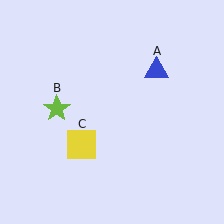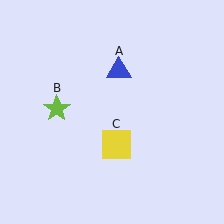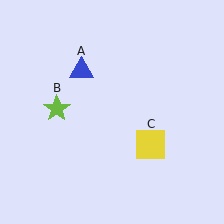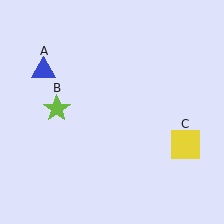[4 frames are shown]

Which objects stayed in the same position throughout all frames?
Lime star (object B) remained stationary.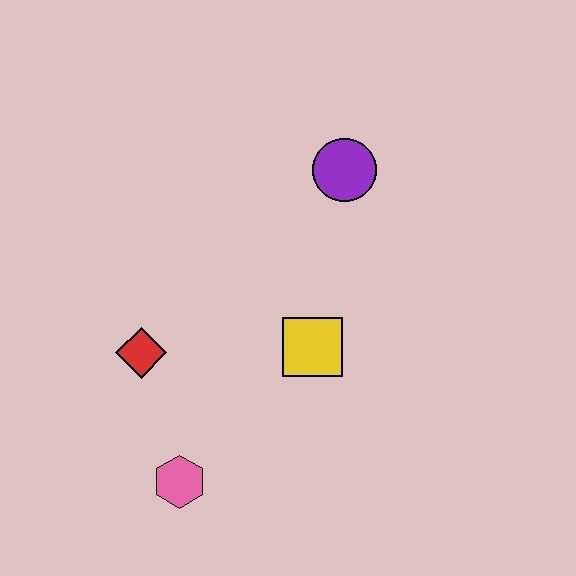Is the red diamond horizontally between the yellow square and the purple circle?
No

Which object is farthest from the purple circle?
The pink hexagon is farthest from the purple circle.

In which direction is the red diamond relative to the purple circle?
The red diamond is to the left of the purple circle.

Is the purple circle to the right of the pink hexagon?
Yes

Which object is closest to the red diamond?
The pink hexagon is closest to the red diamond.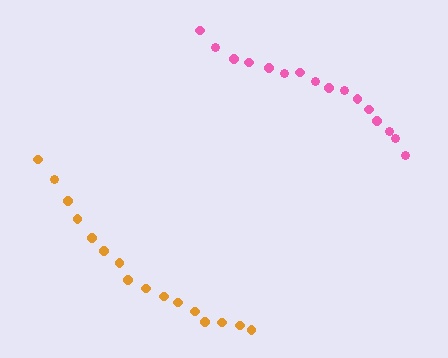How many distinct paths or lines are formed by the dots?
There are 2 distinct paths.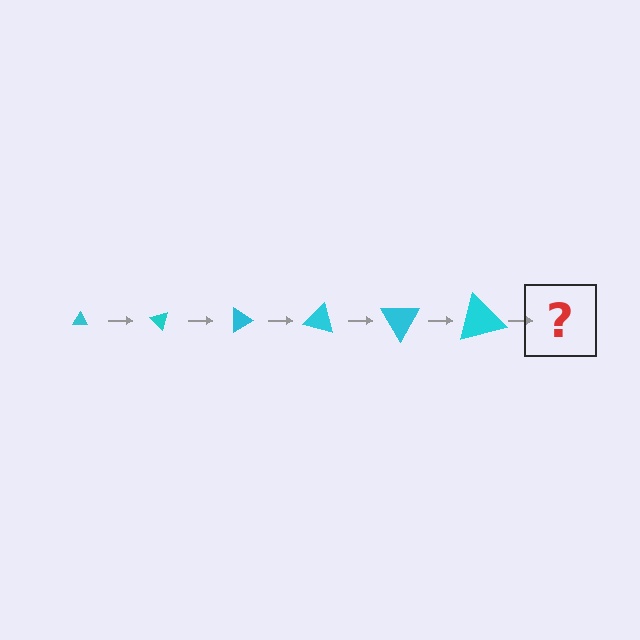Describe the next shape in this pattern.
It should be a triangle, larger than the previous one and rotated 270 degrees from the start.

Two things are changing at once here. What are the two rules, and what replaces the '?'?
The two rules are that the triangle grows larger each step and it rotates 45 degrees each step. The '?' should be a triangle, larger than the previous one and rotated 270 degrees from the start.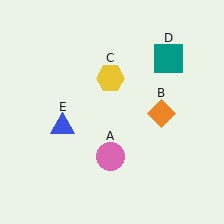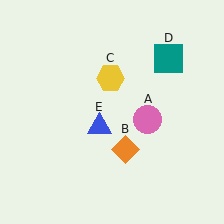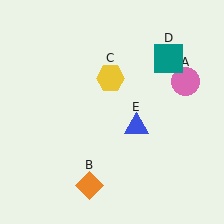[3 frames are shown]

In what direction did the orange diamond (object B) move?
The orange diamond (object B) moved down and to the left.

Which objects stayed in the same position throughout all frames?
Yellow hexagon (object C) and teal square (object D) remained stationary.